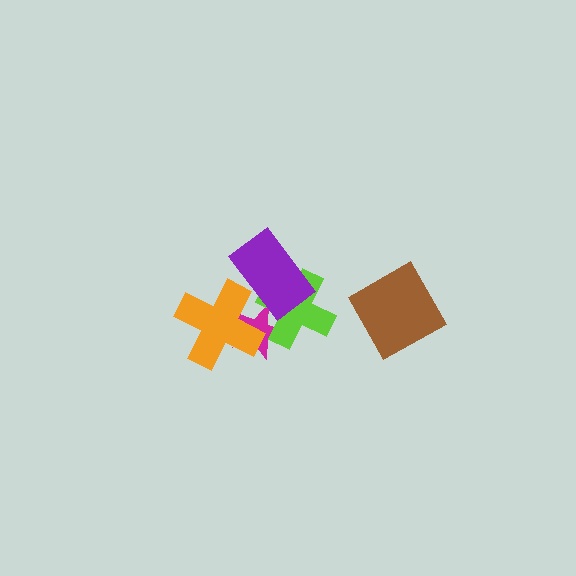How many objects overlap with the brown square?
0 objects overlap with the brown square.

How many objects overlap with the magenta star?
3 objects overlap with the magenta star.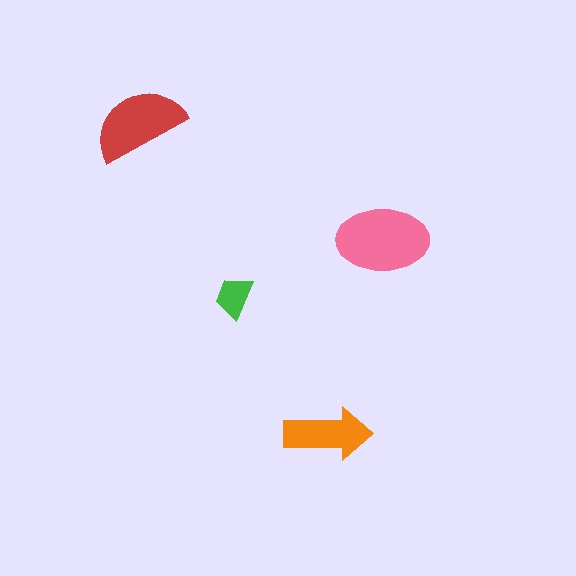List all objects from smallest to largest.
The green trapezoid, the orange arrow, the red semicircle, the pink ellipse.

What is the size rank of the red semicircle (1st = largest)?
2nd.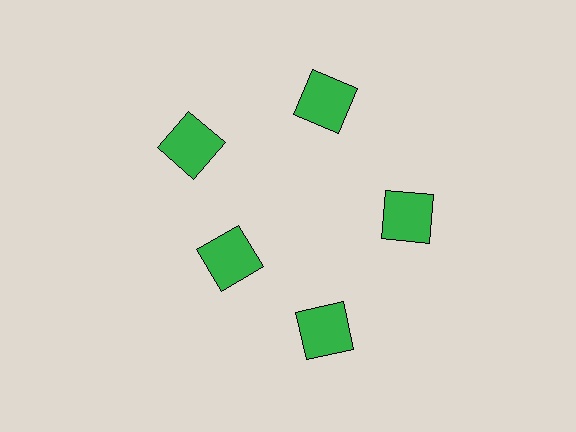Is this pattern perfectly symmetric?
No. The 5 green squares are arranged in a ring, but one element near the 8 o'clock position is pulled inward toward the center, breaking the 5-fold rotational symmetry.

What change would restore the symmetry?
The symmetry would be restored by moving it outward, back onto the ring so that all 5 squares sit at equal angles and equal distance from the center.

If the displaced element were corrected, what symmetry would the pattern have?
It would have 5-fold rotational symmetry — the pattern would map onto itself every 72 degrees.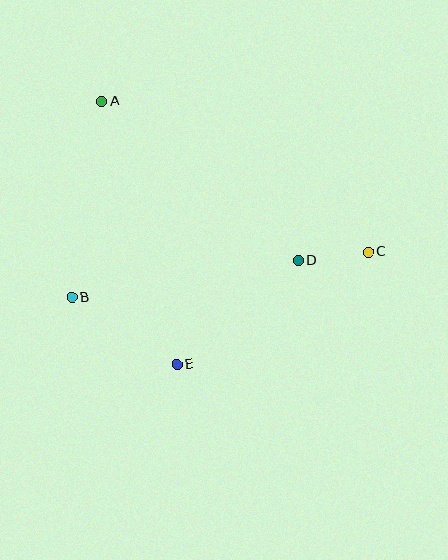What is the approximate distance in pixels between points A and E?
The distance between A and E is approximately 273 pixels.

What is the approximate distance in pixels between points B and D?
The distance between B and D is approximately 230 pixels.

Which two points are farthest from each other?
Points A and C are farthest from each other.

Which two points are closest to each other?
Points C and D are closest to each other.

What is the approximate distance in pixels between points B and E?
The distance between B and E is approximately 125 pixels.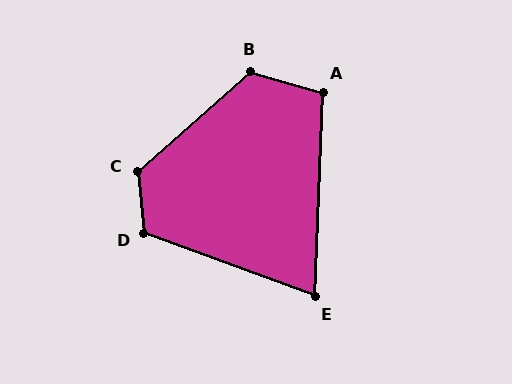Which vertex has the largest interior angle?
C, at approximately 126 degrees.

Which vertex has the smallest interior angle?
E, at approximately 72 degrees.